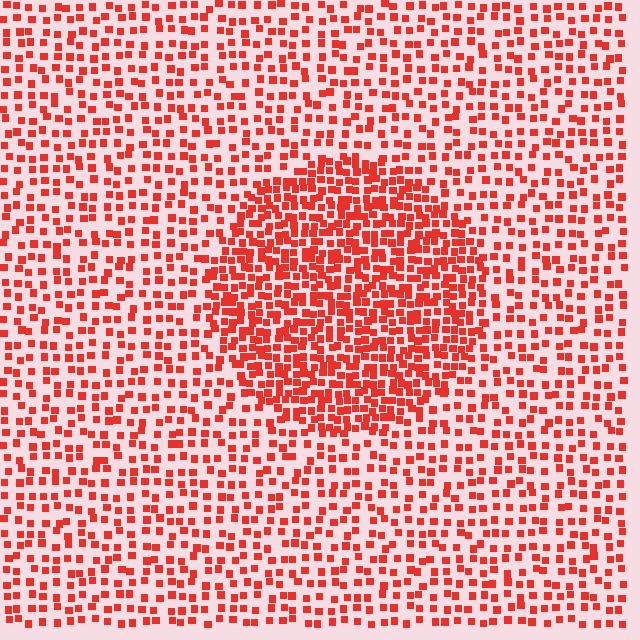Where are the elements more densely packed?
The elements are more densely packed inside the circle boundary.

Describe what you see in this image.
The image contains small red elements arranged at two different densities. A circle-shaped region is visible where the elements are more densely packed than the surrounding area.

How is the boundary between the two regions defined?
The boundary is defined by a change in element density (approximately 2.0x ratio). All elements are the same color, size, and shape.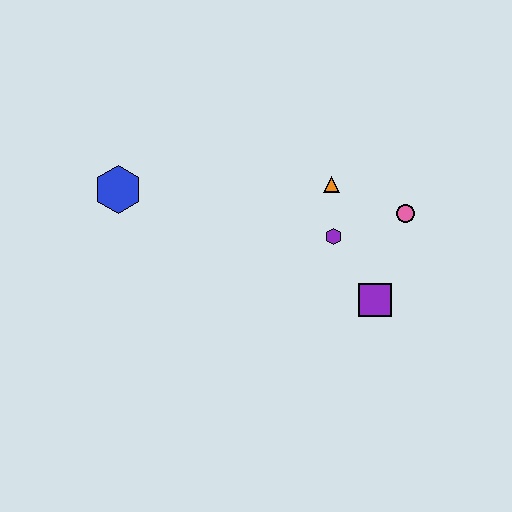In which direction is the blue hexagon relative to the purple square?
The blue hexagon is to the left of the purple square.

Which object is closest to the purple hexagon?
The orange triangle is closest to the purple hexagon.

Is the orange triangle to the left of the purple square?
Yes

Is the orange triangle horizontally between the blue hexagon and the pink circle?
Yes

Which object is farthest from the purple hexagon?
The blue hexagon is farthest from the purple hexagon.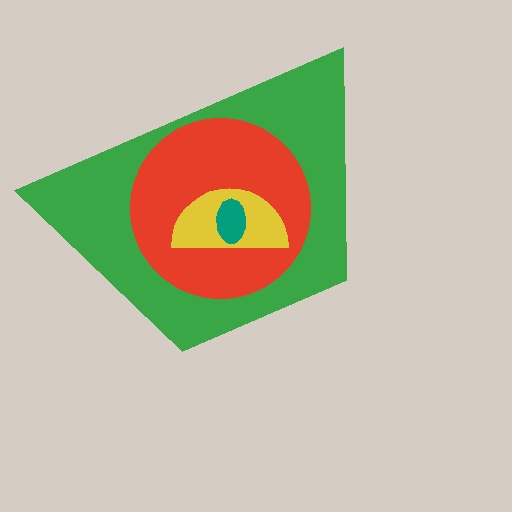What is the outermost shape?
The green trapezoid.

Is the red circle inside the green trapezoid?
Yes.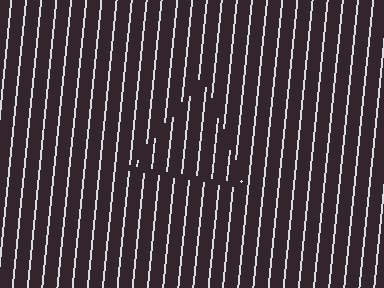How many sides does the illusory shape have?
3 sides — the line-ends trace a triangle.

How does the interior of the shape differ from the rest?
The interior of the shape contains the same grating, shifted by half a period — the contour is defined by the phase discontinuity where line-ends from the inner and outer gratings abut.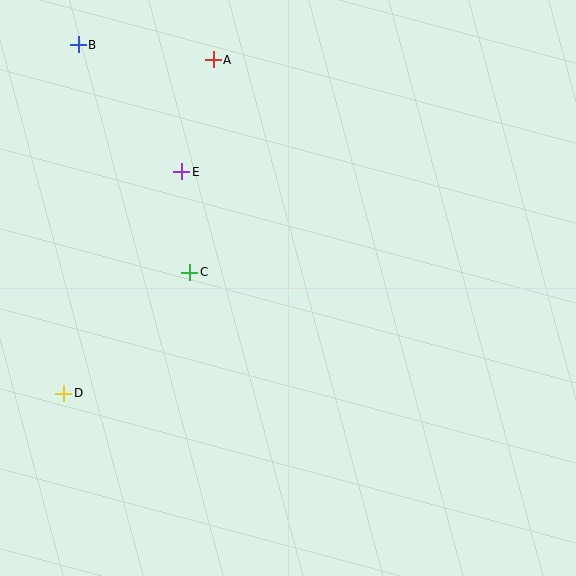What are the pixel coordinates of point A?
Point A is at (213, 60).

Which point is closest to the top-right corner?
Point A is closest to the top-right corner.